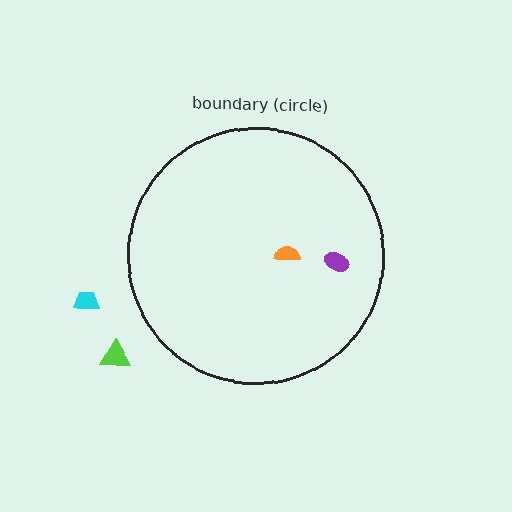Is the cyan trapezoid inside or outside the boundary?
Outside.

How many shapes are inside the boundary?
2 inside, 2 outside.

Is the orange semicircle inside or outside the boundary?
Inside.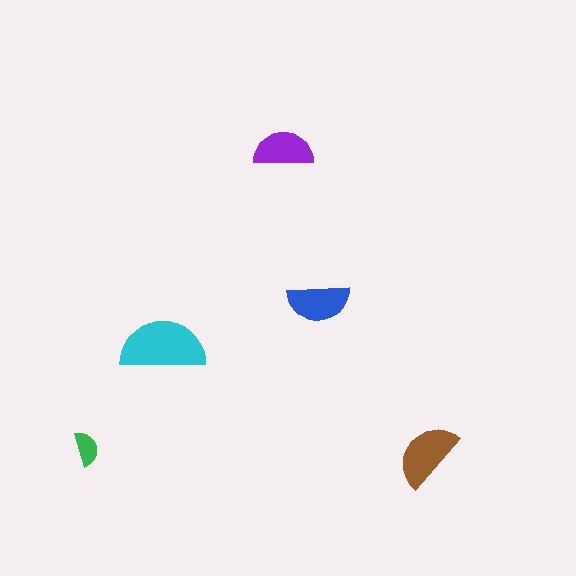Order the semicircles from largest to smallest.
the cyan one, the brown one, the blue one, the purple one, the green one.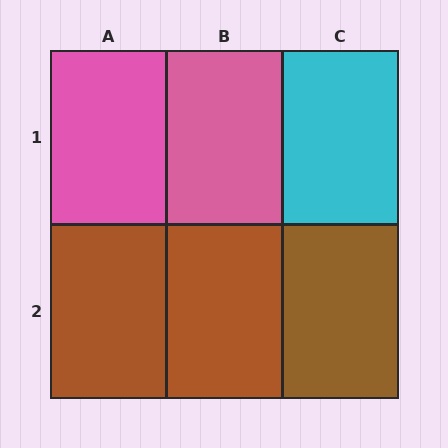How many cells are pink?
2 cells are pink.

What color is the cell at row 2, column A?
Brown.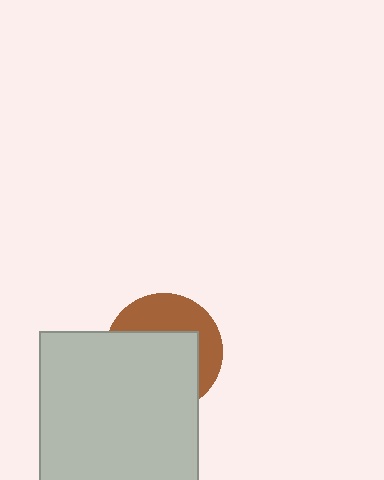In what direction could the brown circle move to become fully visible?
The brown circle could move toward the upper-right. That would shift it out from behind the light gray square entirely.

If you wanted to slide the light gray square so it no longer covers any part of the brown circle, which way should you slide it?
Slide it toward the lower-left — that is the most direct way to separate the two shapes.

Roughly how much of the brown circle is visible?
A small part of it is visible (roughly 40%).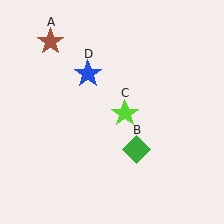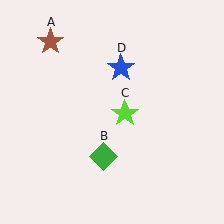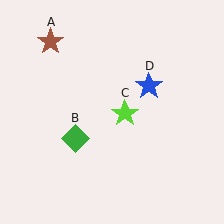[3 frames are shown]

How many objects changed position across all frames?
2 objects changed position: green diamond (object B), blue star (object D).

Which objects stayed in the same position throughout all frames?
Brown star (object A) and lime star (object C) remained stationary.